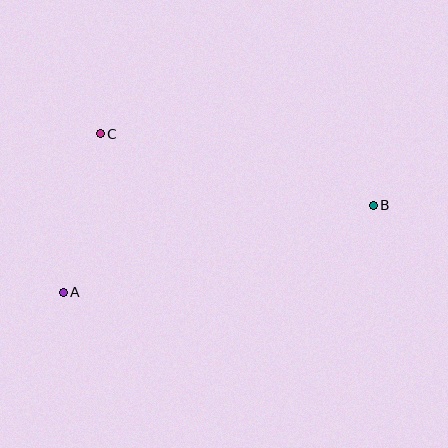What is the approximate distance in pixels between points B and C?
The distance between B and C is approximately 282 pixels.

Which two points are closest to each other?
Points A and C are closest to each other.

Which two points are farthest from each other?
Points A and B are farthest from each other.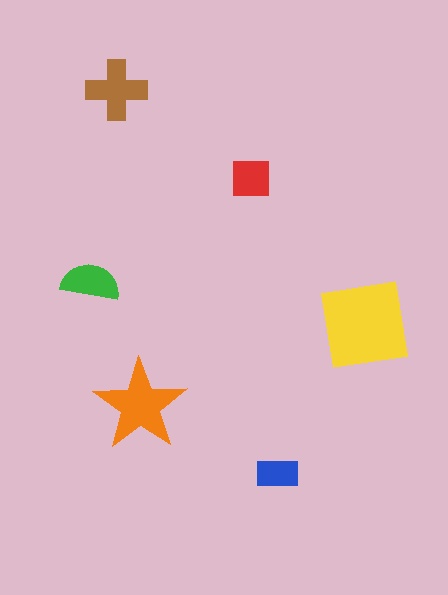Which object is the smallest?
The blue rectangle.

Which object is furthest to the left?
The green semicircle is leftmost.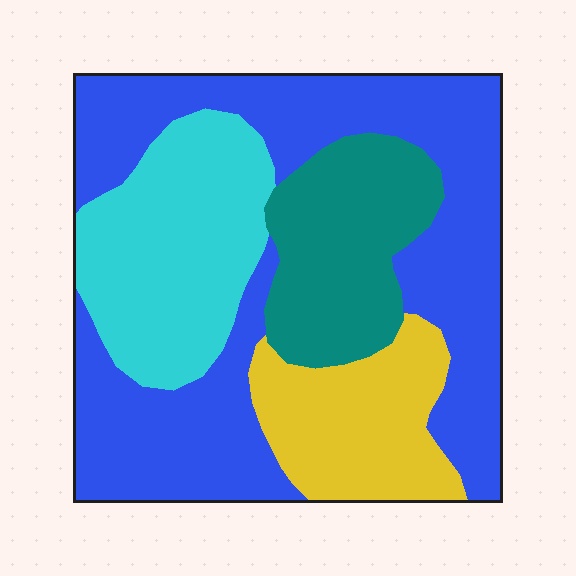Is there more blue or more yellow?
Blue.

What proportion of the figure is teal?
Teal takes up less than a sixth of the figure.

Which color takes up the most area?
Blue, at roughly 45%.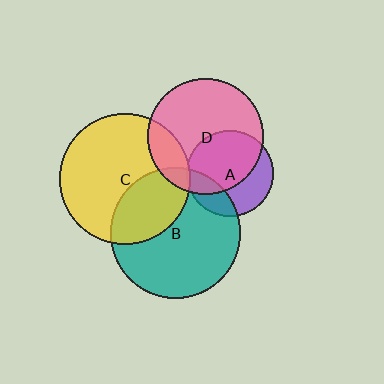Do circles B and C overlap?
Yes.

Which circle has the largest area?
Circle B (teal).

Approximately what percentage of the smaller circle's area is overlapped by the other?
Approximately 30%.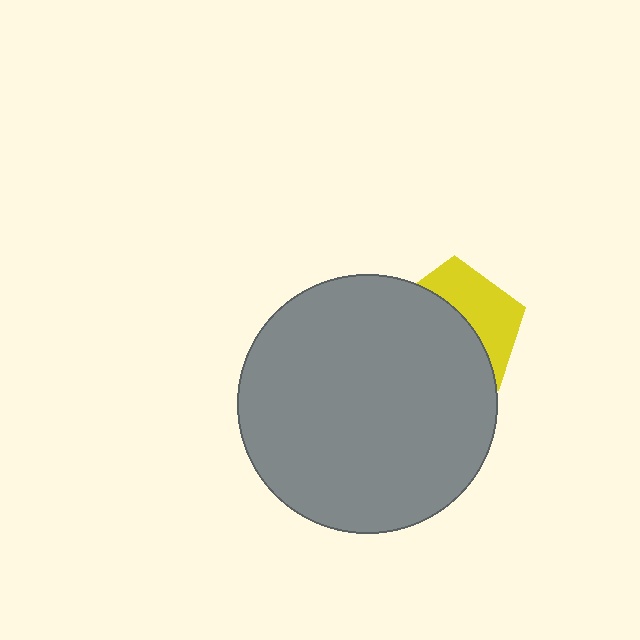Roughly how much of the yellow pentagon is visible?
A small part of it is visible (roughly 39%).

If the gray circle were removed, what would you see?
You would see the complete yellow pentagon.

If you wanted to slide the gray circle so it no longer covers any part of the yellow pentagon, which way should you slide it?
Slide it toward the lower-left — that is the most direct way to separate the two shapes.